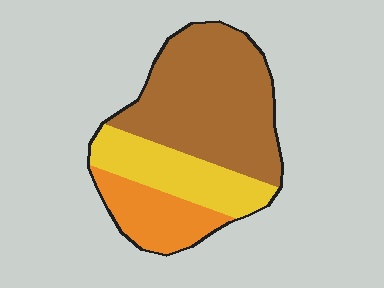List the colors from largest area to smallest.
From largest to smallest: brown, yellow, orange.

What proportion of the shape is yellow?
Yellow covers around 25% of the shape.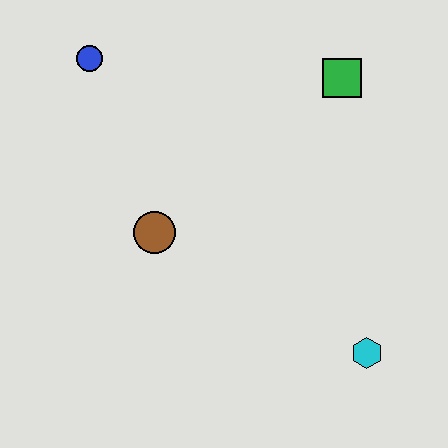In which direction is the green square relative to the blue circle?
The green square is to the right of the blue circle.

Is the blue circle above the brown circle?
Yes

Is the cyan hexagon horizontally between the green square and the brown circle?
No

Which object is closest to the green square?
The brown circle is closest to the green square.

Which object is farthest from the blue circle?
The cyan hexagon is farthest from the blue circle.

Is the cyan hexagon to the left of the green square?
No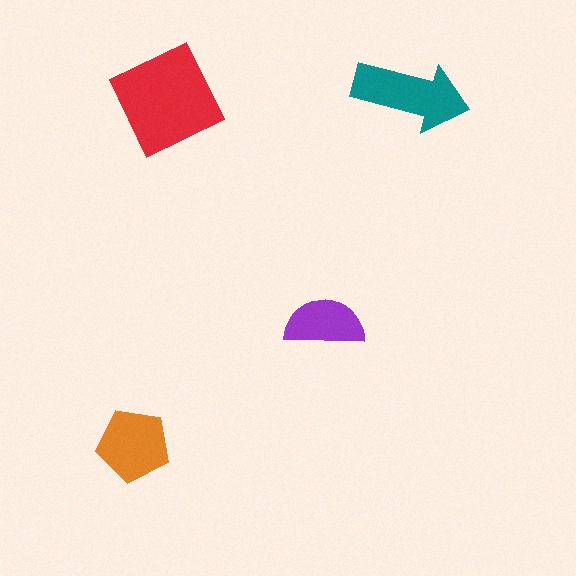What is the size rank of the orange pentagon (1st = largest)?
3rd.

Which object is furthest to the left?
The orange pentagon is leftmost.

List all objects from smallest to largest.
The purple semicircle, the orange pentagon, the teal arrow, the red diamond.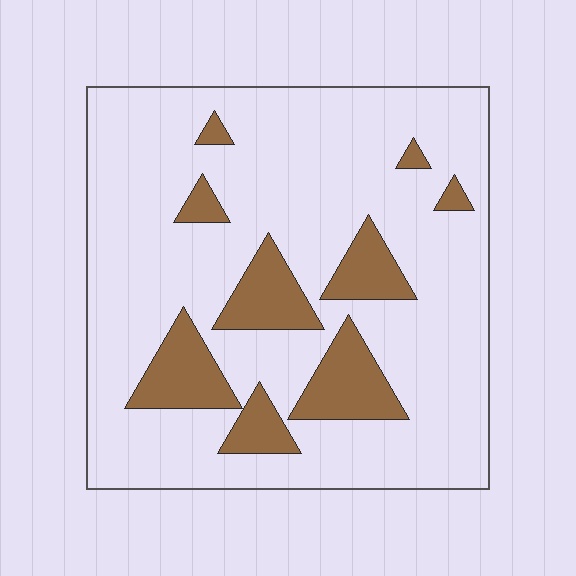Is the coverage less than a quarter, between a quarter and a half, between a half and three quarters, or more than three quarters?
Less than a quarter.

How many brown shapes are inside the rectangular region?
9.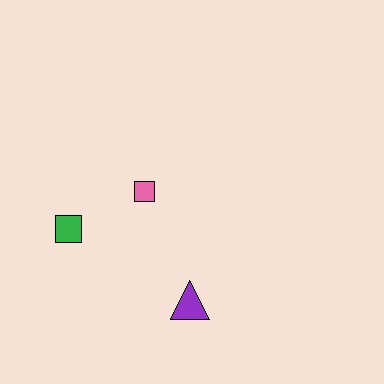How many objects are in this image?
There are 3 objects.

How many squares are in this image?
There are 2 squares.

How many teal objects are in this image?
There are no teal objects.